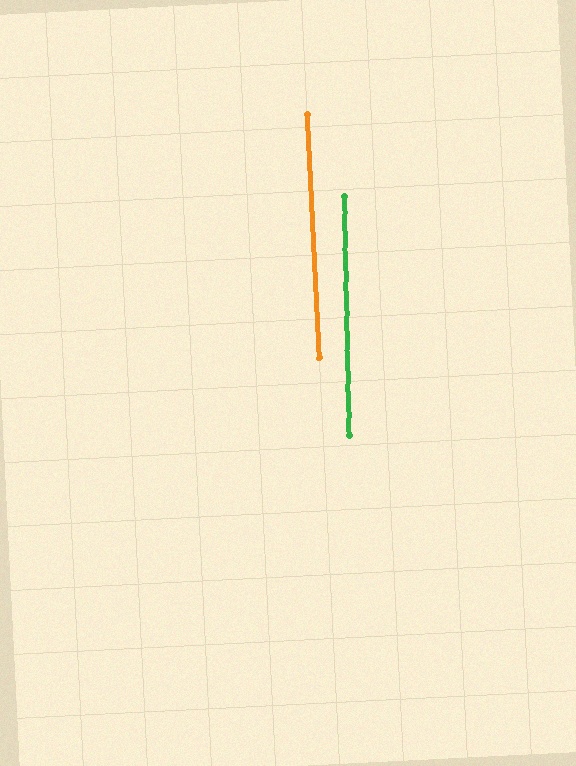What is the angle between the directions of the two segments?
Approximately 1 degree.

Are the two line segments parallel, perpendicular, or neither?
Parallel — their directions differ by only 1.4°.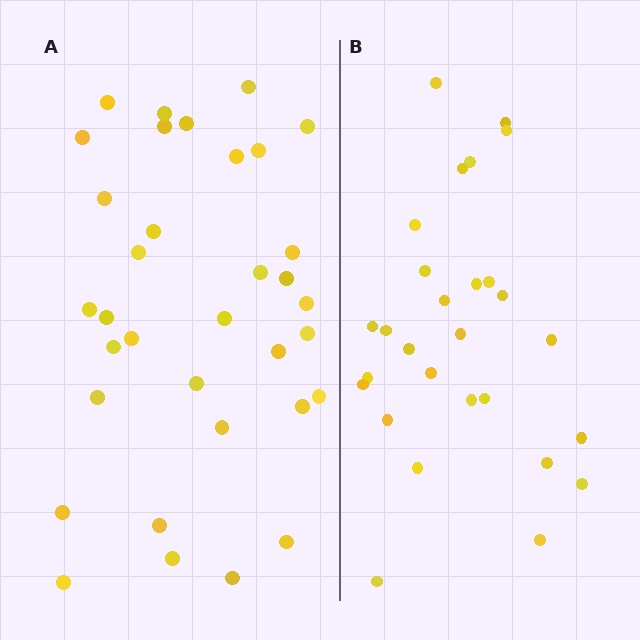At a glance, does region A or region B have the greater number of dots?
Region A (the left region) has more dots.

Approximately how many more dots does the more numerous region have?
Region A has about 6 more dots than region B.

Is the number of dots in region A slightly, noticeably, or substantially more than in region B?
Region A has only slightly more — the two regions are fairly close. The ratio is roughly 1.2 to 1.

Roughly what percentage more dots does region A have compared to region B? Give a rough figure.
About 20% more.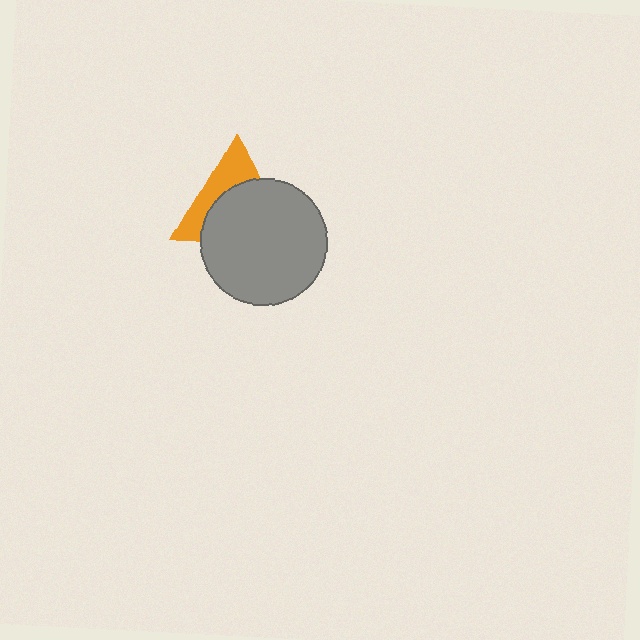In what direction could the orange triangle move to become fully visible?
The orange triangle could move up. That would shift it out from behind the gray circle entirely.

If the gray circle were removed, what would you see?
You would see the complete orange triangle.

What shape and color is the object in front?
The object in front is a gray circle.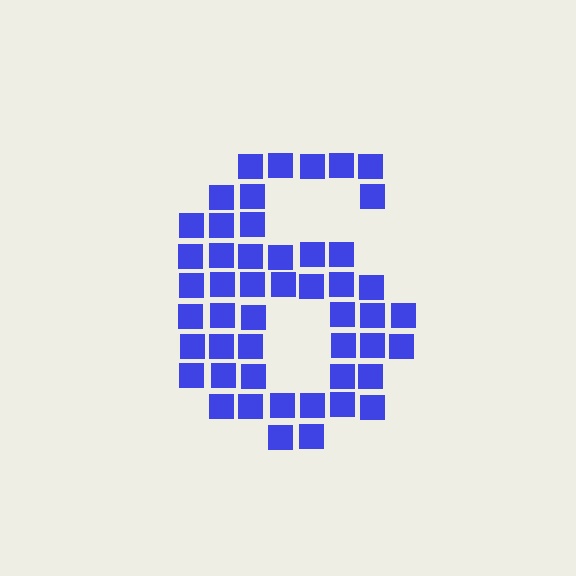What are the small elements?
The small elements are squares.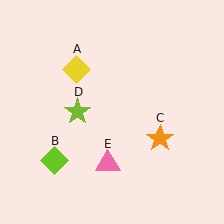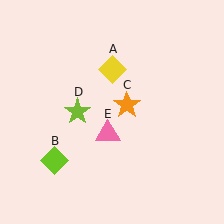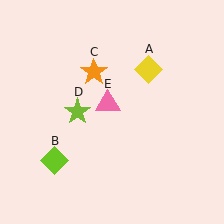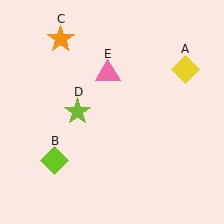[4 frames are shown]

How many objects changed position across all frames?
3 objects changed position: yellow diamond (object A), orange star (object C), pink triangle (object E).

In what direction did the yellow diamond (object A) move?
The yellow diamond (object A) moved right.